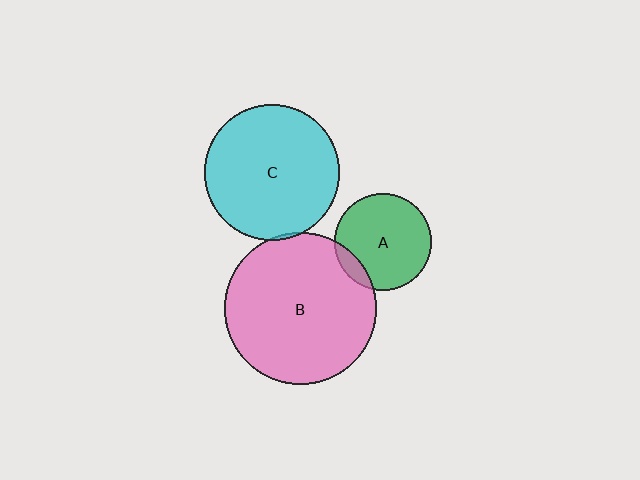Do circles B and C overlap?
Yes.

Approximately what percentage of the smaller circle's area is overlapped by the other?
Approximately 5%.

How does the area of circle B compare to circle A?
Approximately 2.4 times.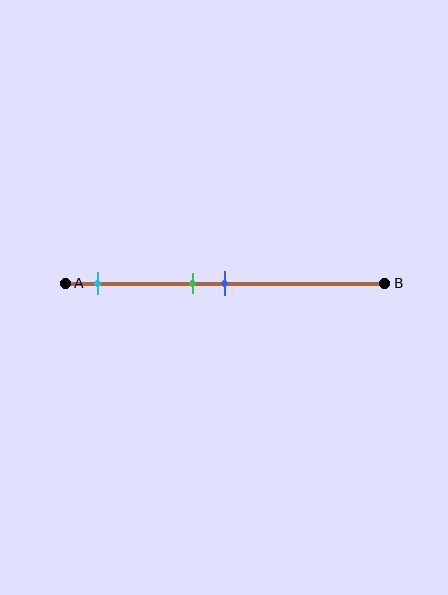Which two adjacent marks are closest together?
The green and blue marks are the closest adjacent pair.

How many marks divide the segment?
There are 3 marks dividing the segment.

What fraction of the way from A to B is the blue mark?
The blue mark is approximately 50% (0.5) of the way from A to B.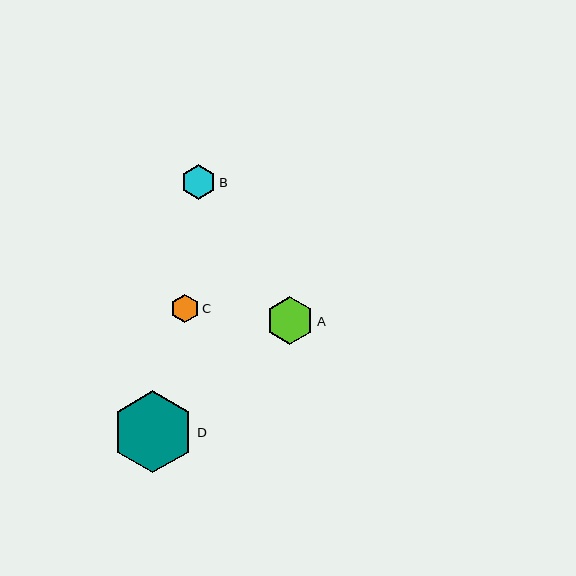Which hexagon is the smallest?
Hexagon C is the smallest with a size of approximately 28 pixels.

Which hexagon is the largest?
Hexagon D is the largest with a size of approximately 82 pixels.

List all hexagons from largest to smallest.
From largest to smallest: D, A, B, C.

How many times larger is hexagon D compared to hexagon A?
Hexagon D is approximately 1.7 times the size of hexagon A.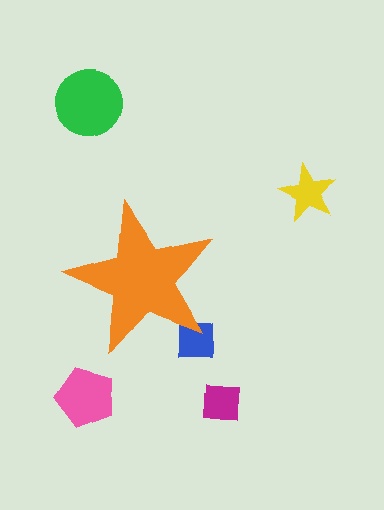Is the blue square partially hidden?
Yes, the blue square is partially hidden behind the orange star.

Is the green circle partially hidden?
No, the green circle is fully visible.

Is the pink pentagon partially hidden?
No, the pink pentagon is fully visible.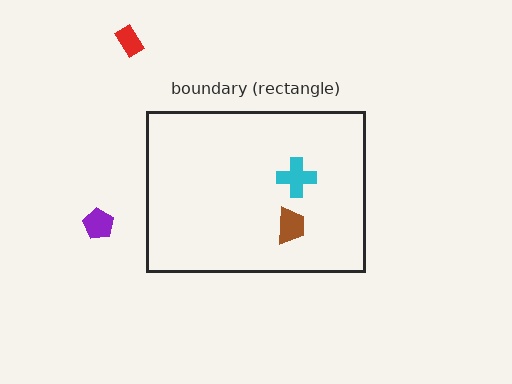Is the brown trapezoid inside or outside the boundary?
Inside.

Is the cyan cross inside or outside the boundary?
Inside.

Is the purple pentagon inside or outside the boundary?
Outside.